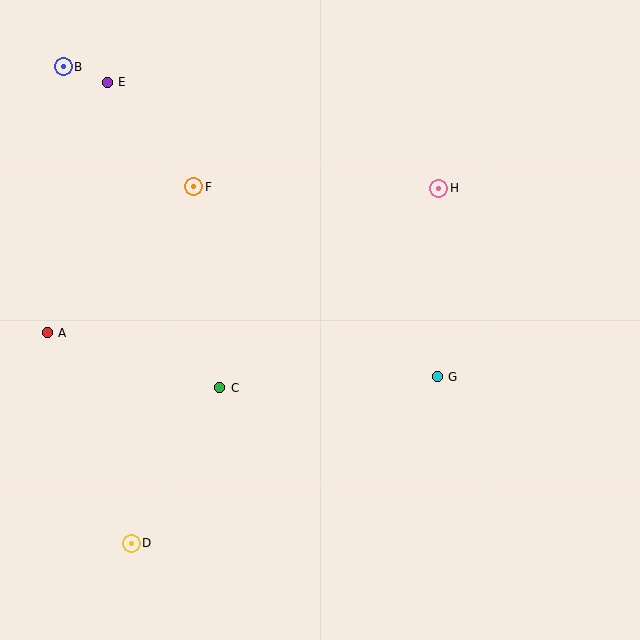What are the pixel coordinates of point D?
Point D is at (131, 543).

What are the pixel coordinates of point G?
Point G is at (437, 377).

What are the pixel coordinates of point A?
Point A is at (47, 333).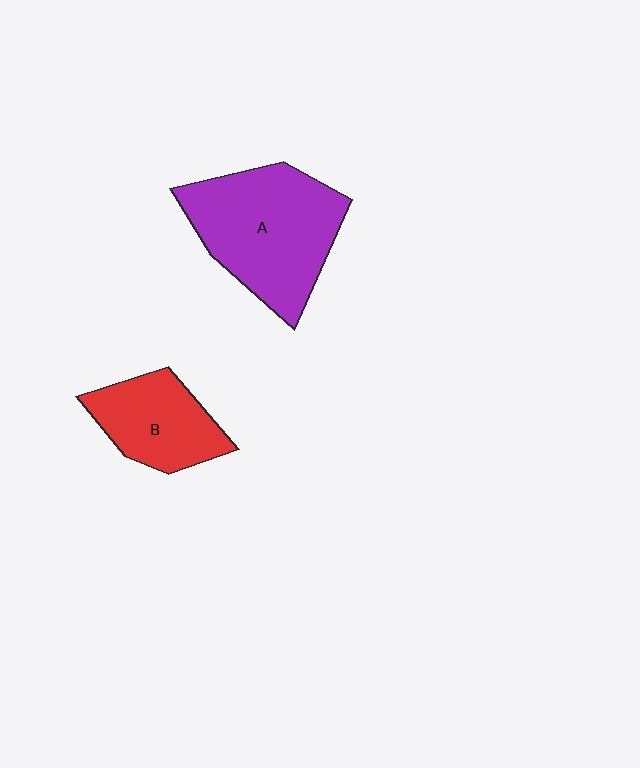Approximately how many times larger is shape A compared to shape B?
Approximately 1.7 times.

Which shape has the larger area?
Shape A (purple).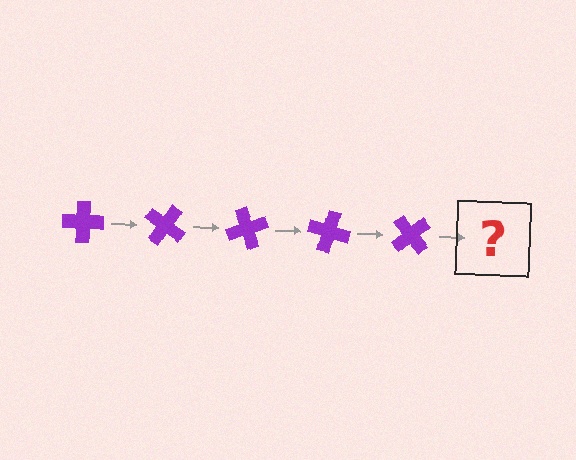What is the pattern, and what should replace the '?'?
The pattern is that the cross rotates 35 degrees each step. The '?' should be a purple cross rotated 175 degrees.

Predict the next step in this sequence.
The next step is a purple cross rotated 175 degrees.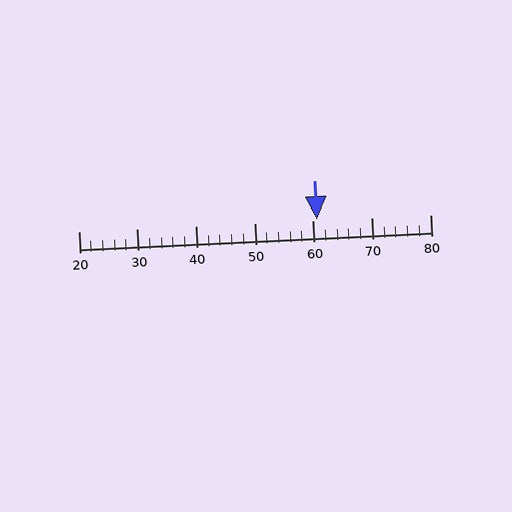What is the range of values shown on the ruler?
The ruler shows values from 20 to 80.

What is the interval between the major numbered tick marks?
The major tick marks are spaced 10 units apart.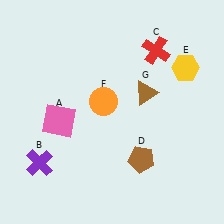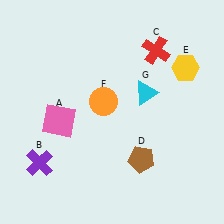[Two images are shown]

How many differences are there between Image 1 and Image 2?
There is 1 difference between the two images.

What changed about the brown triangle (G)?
In Image 1, G is brown. In Image 2, it changed to cyan.